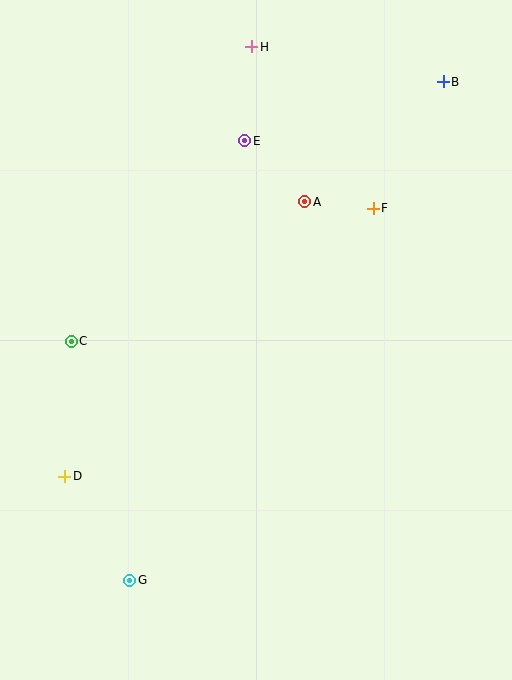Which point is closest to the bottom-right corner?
Point G is closest to the bottom-right corner.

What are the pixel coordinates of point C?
Point C is at (71, 341).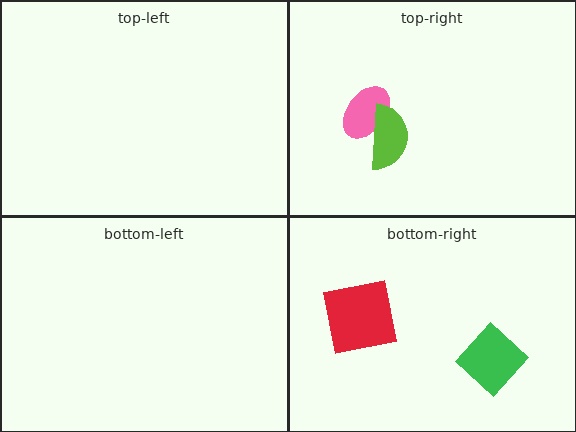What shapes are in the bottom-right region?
The red square, the green diamond.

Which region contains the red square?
The bottom-right region.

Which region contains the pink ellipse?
The top-right region.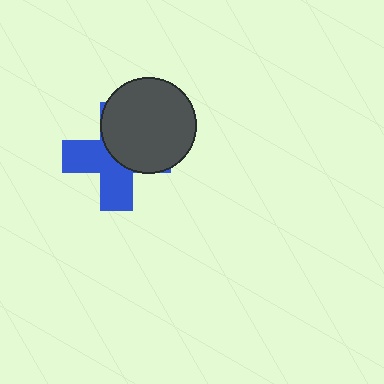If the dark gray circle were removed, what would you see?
You would see the complete blue cross.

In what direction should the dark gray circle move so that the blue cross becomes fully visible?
The dark gray circle should move toward the upper-right. That is the shortest direction to clear the overlap and leave the blue cross fully visible.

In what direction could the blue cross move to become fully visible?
The blue cross could move toward the lower-left. That would shift it out from behind the dark gray circle entirely.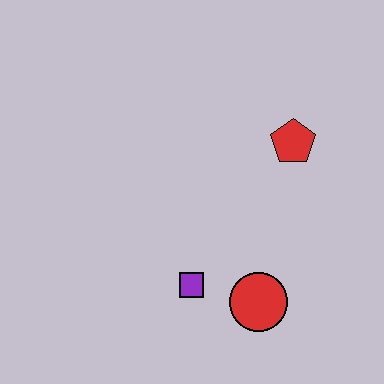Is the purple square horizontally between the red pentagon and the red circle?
No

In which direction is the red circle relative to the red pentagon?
The red circle is below the red pentagon.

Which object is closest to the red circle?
The purple square is closest to the red circle.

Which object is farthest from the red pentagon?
The purple square is farthest from the red pentagon.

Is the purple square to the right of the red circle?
No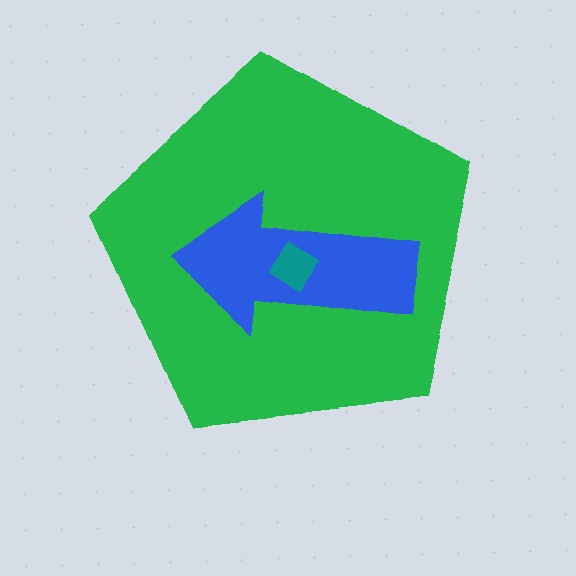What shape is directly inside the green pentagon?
The blue arrow.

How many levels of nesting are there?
3.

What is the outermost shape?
The green pentagon.